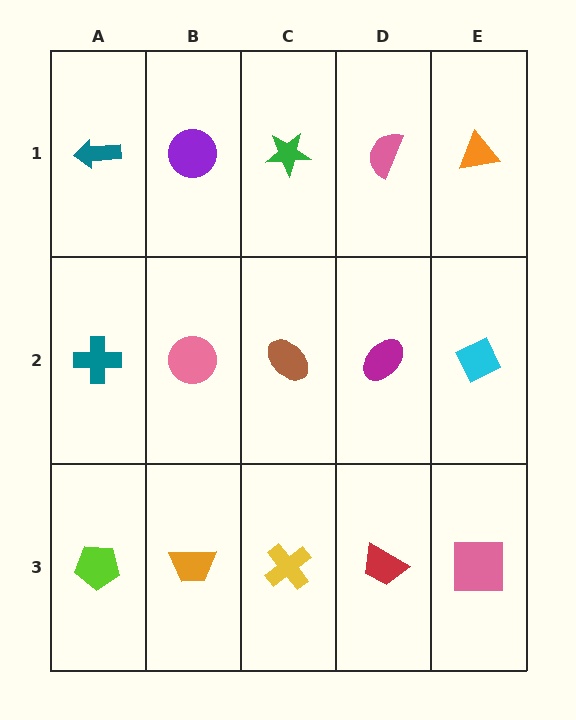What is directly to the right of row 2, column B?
A brown ellipse.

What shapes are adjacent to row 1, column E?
A cyan diamond (row 2, column E), a pink semicircle (row 1, column D).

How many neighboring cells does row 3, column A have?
2.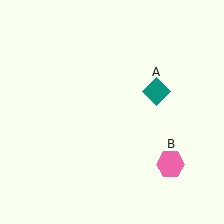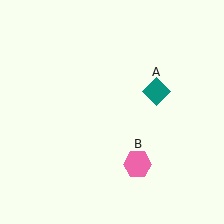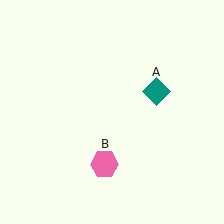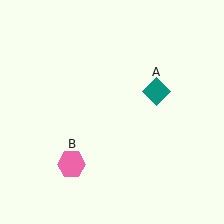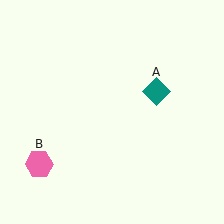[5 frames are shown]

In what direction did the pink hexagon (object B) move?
The pink hexagon (object B) moved left.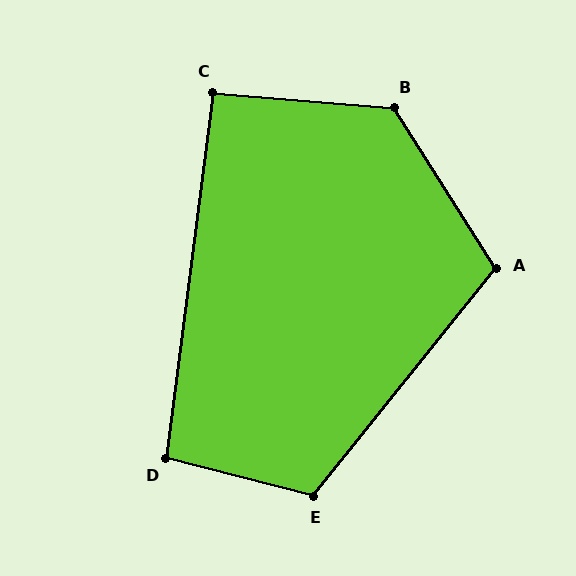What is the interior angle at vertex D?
Approximately 97 degrees (obtuse).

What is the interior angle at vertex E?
Approximately 114 degrees (obtuse).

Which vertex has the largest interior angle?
B, at approximately 127 degrees.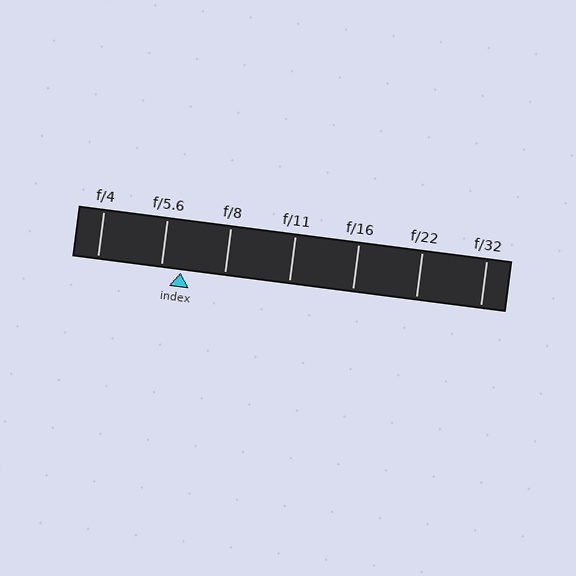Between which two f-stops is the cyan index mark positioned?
The index mark is between f/5.6 and f/8.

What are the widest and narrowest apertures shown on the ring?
The widest aperture shown is f/4 and the narrowest is f/32.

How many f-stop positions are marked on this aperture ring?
There are 7 f-stop positions marked.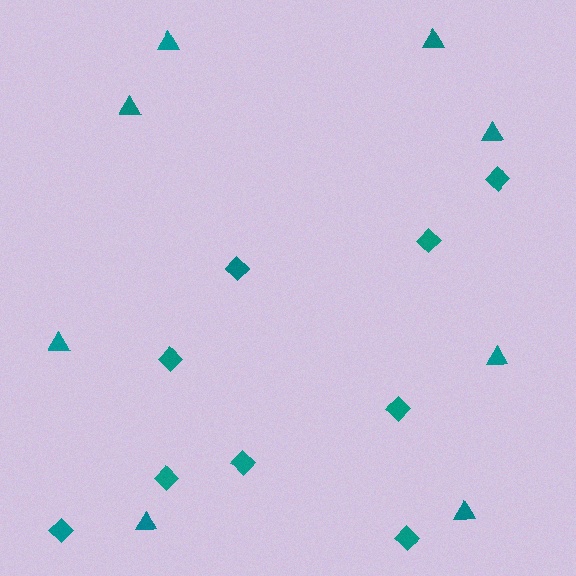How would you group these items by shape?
There are 2 groups: one group of triangles (8) and one group of diamonds (9).